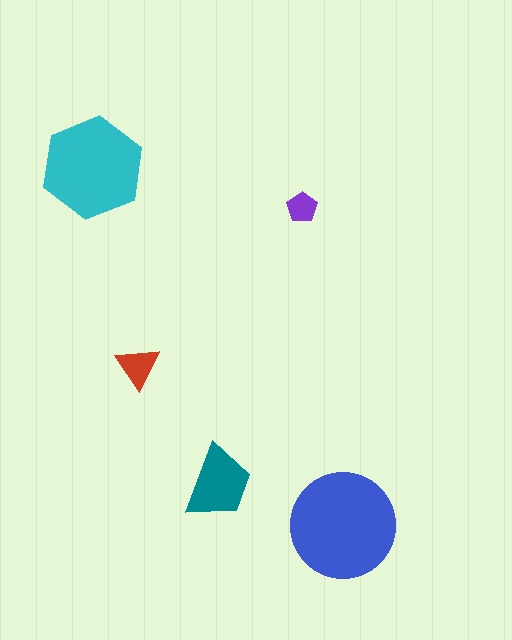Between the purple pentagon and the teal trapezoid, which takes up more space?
The teal trapezoid.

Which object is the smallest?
The purple pentagon.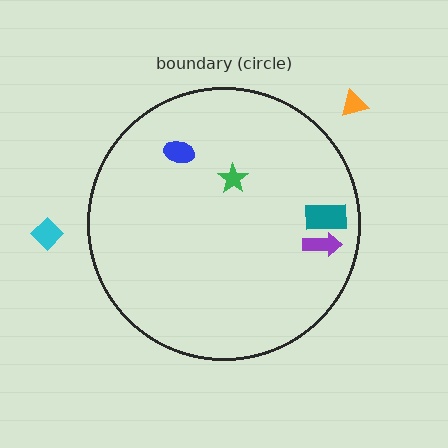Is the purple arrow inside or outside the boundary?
Inside.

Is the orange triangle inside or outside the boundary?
Outside.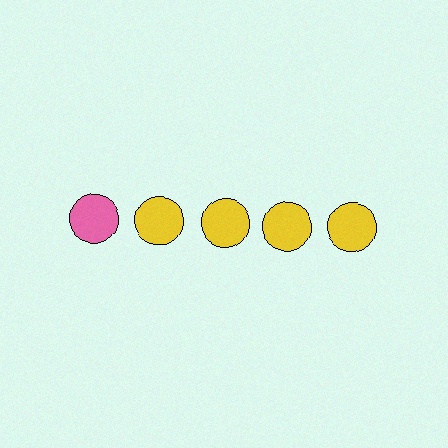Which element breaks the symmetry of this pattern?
The pink circle in the top row, leftmost column breaks the symmetry. All other shapes are yellow circles.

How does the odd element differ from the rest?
It has a different color: pink instead of yellow.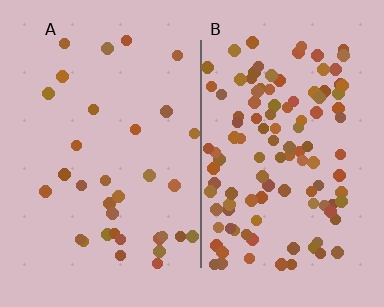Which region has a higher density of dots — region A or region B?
B (the right).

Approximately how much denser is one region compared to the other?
Approximately 3.4× — region B over region A.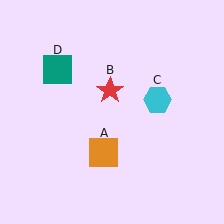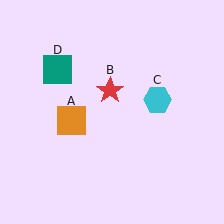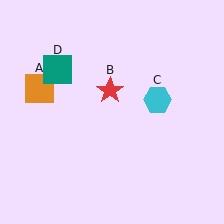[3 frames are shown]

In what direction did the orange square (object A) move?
The orange square (object A) moved up and to the left.